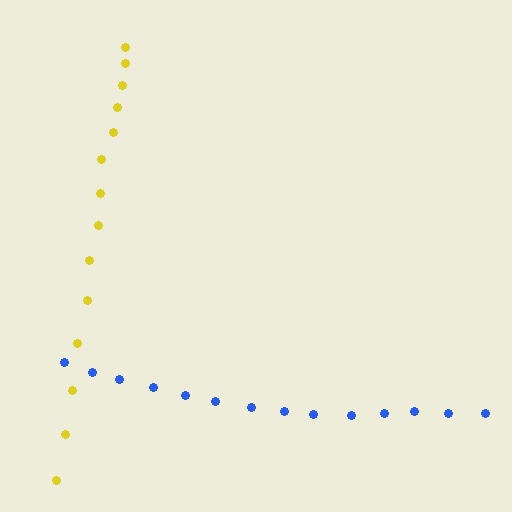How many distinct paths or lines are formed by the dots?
There are 2 distinct paths.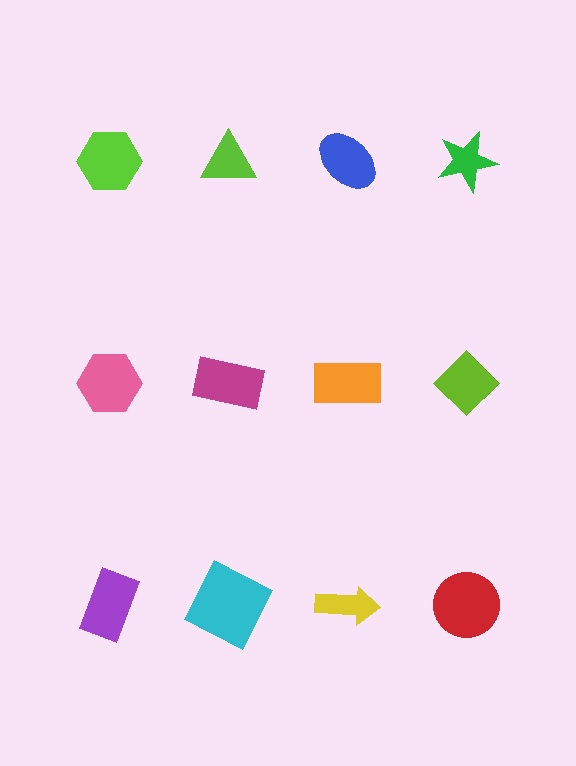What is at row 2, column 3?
An orange rectangle.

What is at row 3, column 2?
A cyan square.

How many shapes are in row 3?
4 shapes.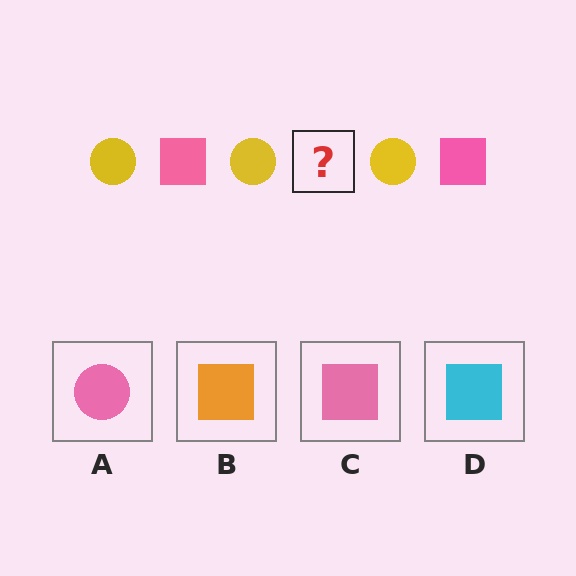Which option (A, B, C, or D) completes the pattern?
C.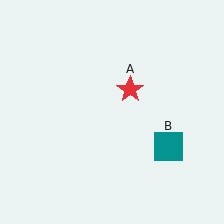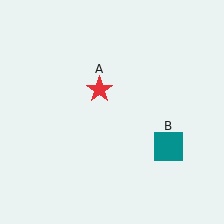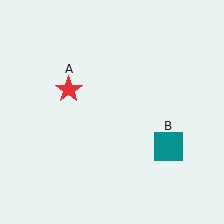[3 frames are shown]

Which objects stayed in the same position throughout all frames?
Teal square (object B) remained stationary.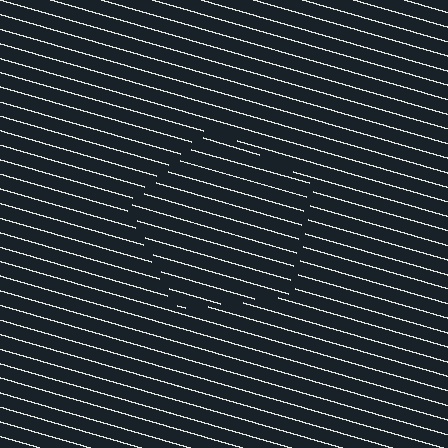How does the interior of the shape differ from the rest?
The interior of the shape contains the same grating, shifted by half a period — the contour is defined by the phase discontinuity where line-ends from the inner and outer gratings abut.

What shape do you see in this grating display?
An illusory pentagon. The interior of the shape contains the same grating, shifted by half a period — the contour is defined by the phase discontinuity where line-ends from the inner and outer gratings abut.